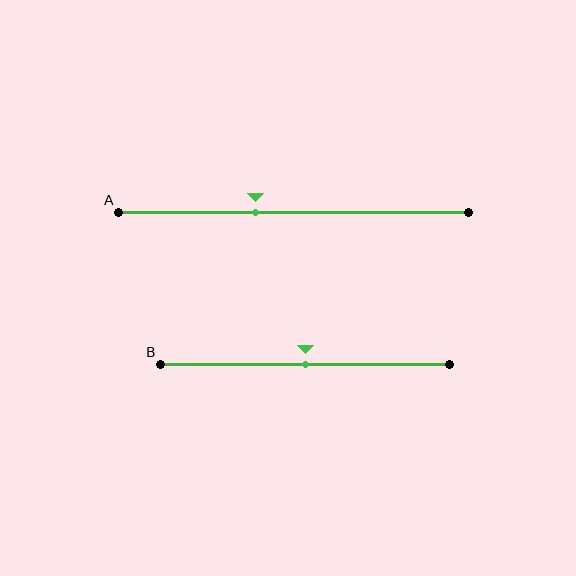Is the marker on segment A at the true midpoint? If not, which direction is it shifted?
No, the marker on segment A is shifted to the left by about 11% of the segment length.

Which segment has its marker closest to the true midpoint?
Segment B has its marker closest to the true midpoint.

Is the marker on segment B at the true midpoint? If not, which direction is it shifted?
Yes, the marker on segment B is at the true midpoint.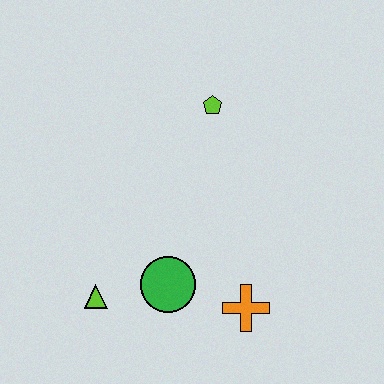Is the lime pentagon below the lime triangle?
No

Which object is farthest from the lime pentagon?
The lime triangle is farthest from the lime pentagon.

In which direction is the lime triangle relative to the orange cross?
The lime triangle is to the left of the orange cross.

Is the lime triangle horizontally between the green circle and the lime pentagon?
No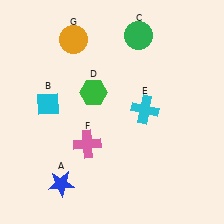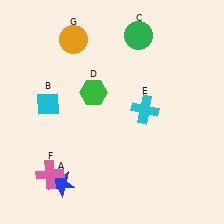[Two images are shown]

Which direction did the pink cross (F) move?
The pink cross (F) moved left.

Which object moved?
The pink cross (F) moved left.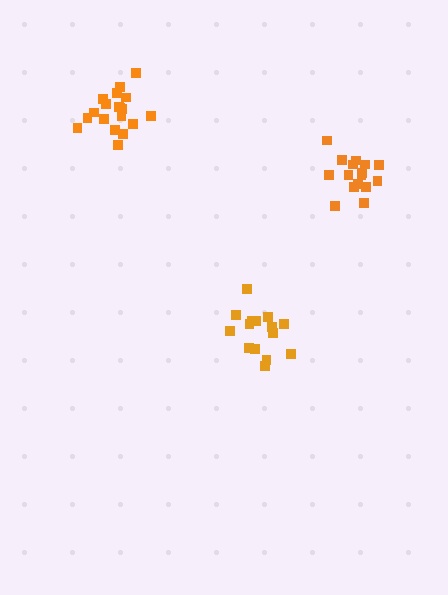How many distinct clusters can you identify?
There are 3 distinct clusters.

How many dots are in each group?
Group 1: 16 dots, Group 2: 19 dots, Group 3: 15 dots (50 total).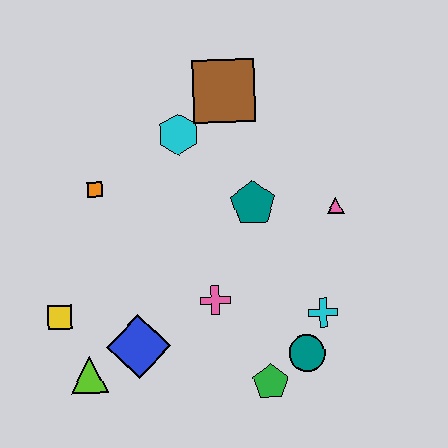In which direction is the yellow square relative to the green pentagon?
The yellow square is to the left of the green pentagon.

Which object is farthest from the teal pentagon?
The lime triangle is farthest from the teal pentagon.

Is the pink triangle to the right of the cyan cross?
Yes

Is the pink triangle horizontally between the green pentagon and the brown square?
No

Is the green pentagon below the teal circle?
Yes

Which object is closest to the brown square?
The cyan hexagon is closest to the brown square.